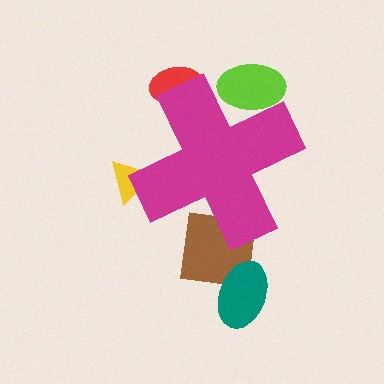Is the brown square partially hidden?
Yes, the brown square is partially hidden behind the magenta cross.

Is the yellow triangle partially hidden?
Yes, the yellow triangle is partially hidden behind the magenta cross.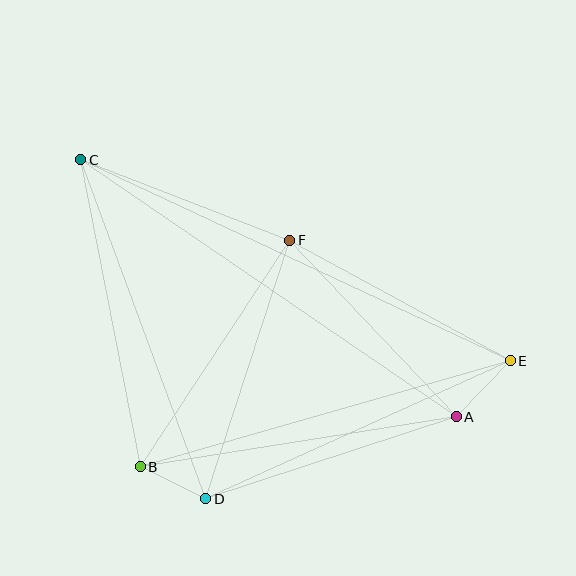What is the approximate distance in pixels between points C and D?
The distance between C and D is approximately 362 pixels.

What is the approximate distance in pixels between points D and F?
The distance between D and F is approximately 272 pixels.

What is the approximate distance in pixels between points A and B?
The distance between A and B is approximately 320 pixels.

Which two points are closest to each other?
Points B and D are closest to each other.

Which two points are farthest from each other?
Points C and E are farthest from each other.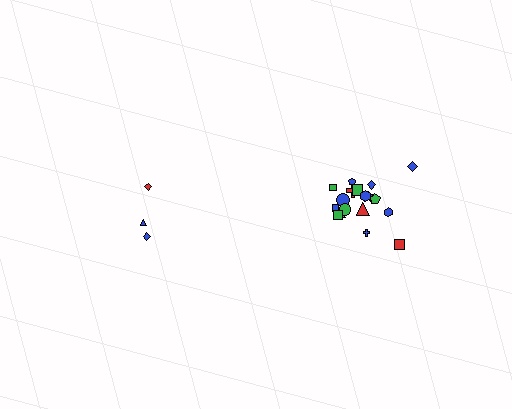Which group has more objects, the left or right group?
The right group.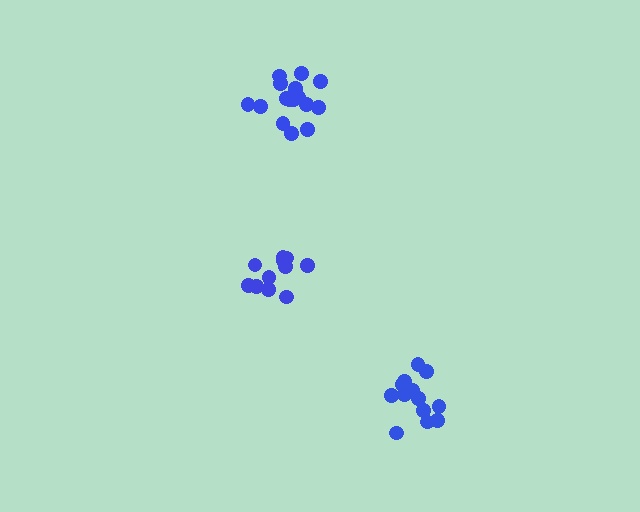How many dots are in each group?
Group 1: 11 dots, Group 2: 13 dots, Group 3: 16 dots (40 total).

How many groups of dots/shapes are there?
There are 3 groups.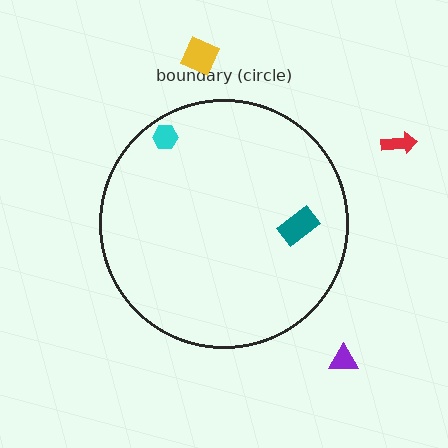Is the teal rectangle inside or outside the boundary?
Inside.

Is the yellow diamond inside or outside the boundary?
Outside.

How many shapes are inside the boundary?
2 inside, 3 outside.